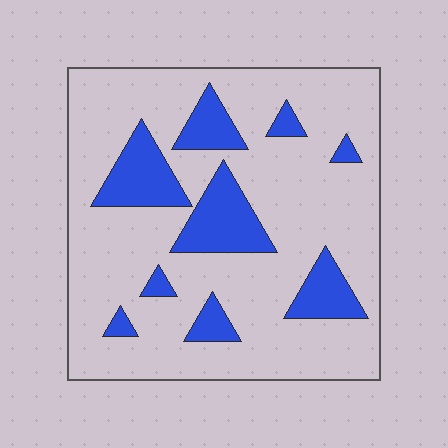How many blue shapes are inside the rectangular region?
9.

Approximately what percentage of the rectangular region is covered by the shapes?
Approximately 20%.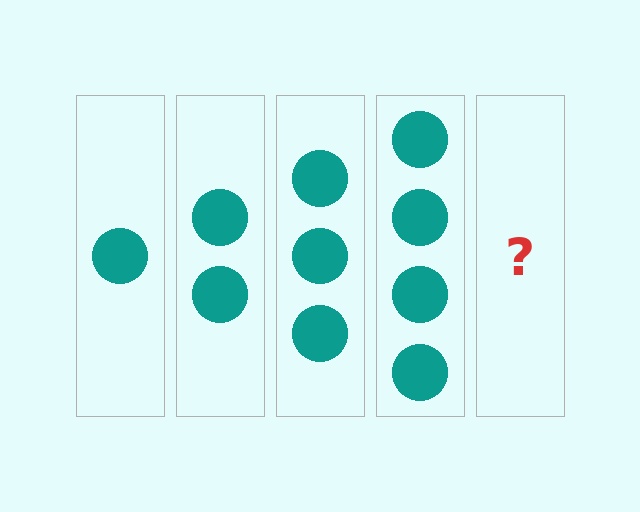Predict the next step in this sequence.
The next step is 5 circles.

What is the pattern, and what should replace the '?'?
The pattern is that each step adds one more circle. The '?' should be 5 circles.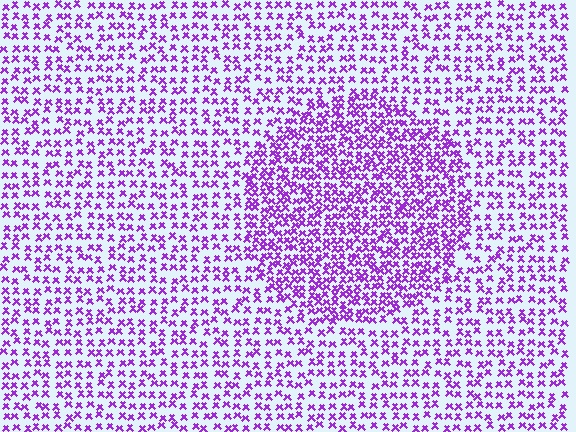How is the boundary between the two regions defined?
The boundary is defined by a change in element density (approximately 1.8x ratio). All elements are the same color, size, and shape.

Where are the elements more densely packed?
The elements are more densely packed inside the circle boundary.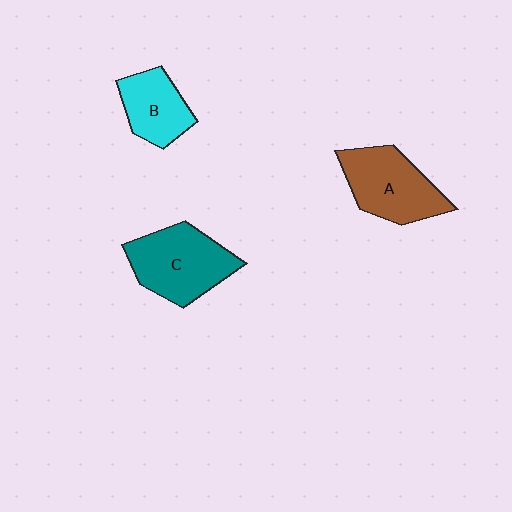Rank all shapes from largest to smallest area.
From largest to smallest: C (teal), A (brown), B (cyan).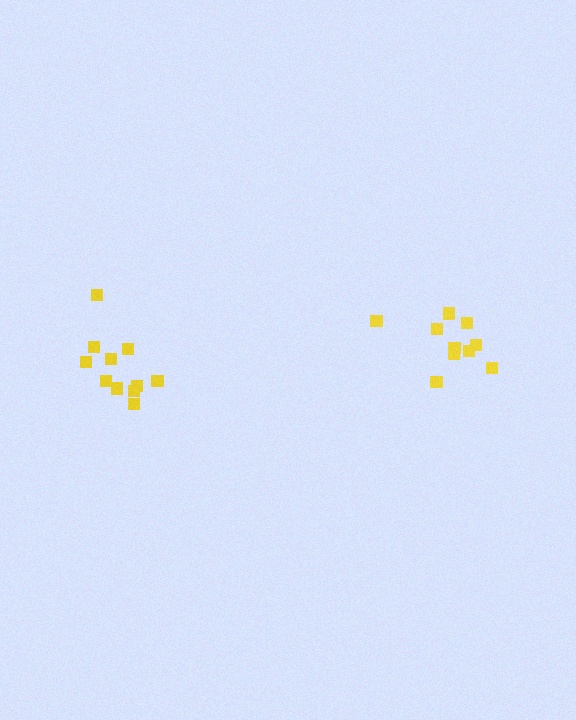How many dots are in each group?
Group 1: 10 dots, Group 2: 11 dots (21 total).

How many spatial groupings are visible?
There are 2 spatial groupings.